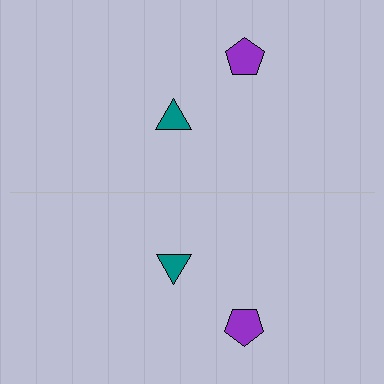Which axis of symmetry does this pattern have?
The pattern has a horizontal axis of symmetry running through the center of the image.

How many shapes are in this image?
There are 4 shapes in this image.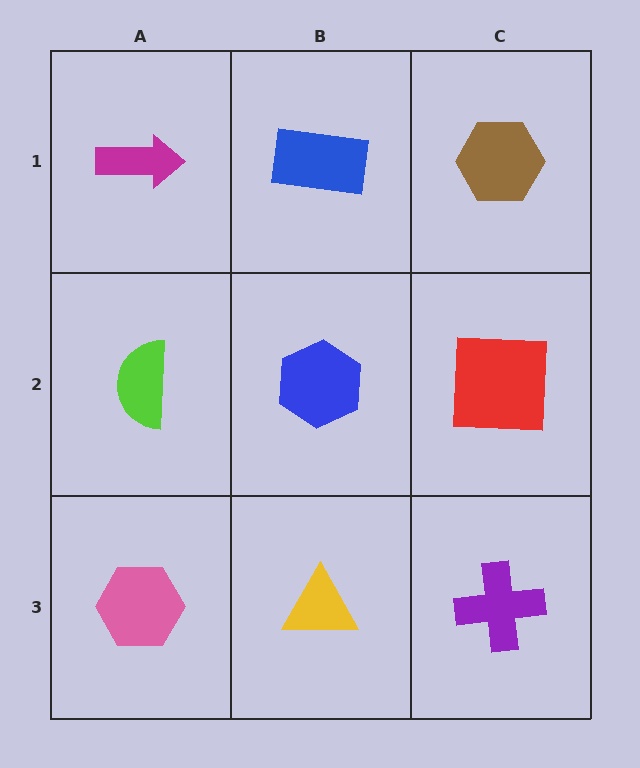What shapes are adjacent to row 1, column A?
A lime semicircle (row 2, column A), a blue rectangle (row 1, column B).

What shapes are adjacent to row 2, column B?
A blue rectangle (row 1, column B), a yellow triangle (row 3, column B), a lime semicircle (row 2, column A), a red square (row 2, column C).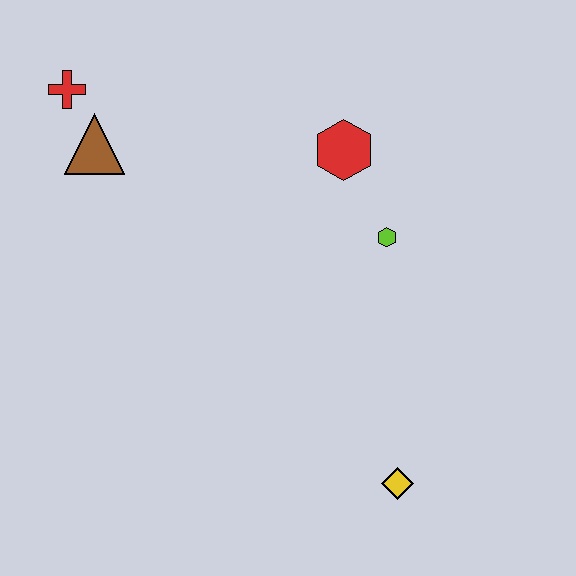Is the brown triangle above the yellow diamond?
Yes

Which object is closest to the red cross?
The brown triangle is closest to the red cross.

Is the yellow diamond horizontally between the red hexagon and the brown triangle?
No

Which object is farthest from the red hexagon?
The yellow diamond is farthest from the red hexagon.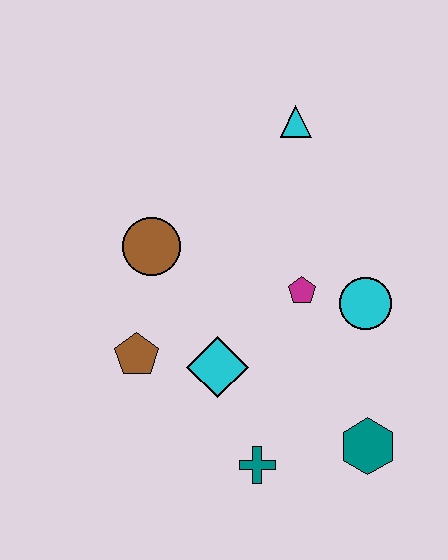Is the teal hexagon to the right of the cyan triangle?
Yes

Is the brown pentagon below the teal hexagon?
No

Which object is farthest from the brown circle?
The teal hexagon is farthest from the brown circle.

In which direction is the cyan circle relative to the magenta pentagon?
The cyan circle is to the right of the magenta pentagon.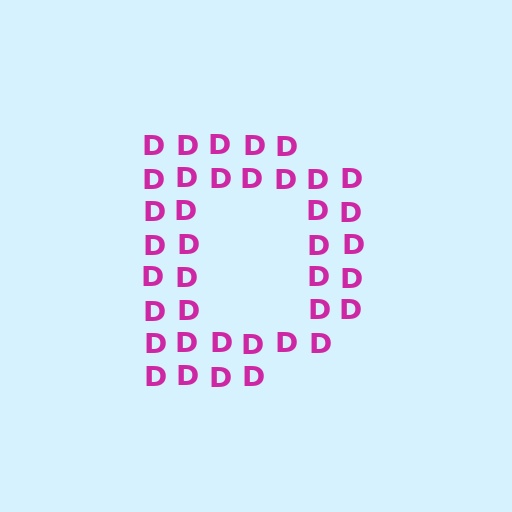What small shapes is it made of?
It is made of small letter D's.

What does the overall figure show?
The overall figure shows the letter D.